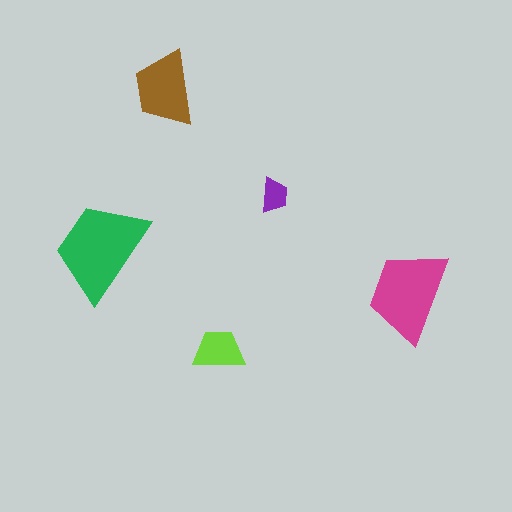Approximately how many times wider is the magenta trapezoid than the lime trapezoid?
About 2 times wider.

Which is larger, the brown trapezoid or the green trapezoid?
The green one.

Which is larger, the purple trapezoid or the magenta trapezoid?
The magenta one.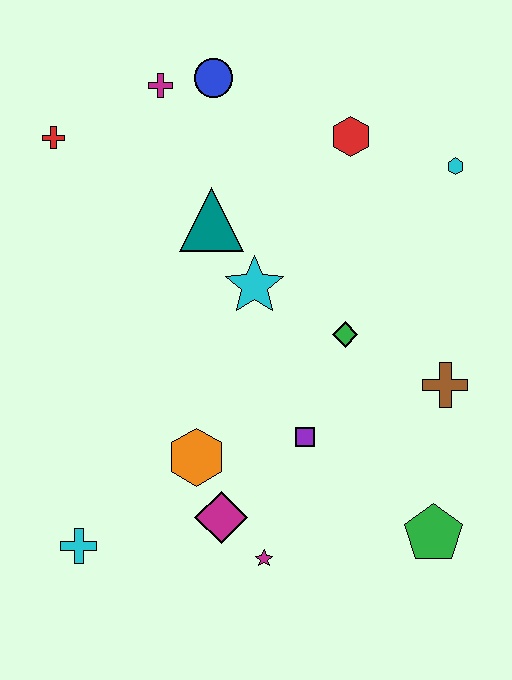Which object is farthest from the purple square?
The red cross is farthest from the purple square.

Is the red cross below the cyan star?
No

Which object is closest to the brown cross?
The green diamond is closest to the brown cross.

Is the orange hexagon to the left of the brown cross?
Yes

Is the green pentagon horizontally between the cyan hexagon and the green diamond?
Yes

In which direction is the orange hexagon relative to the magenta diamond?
The orange hexagon is above the magenta diamond.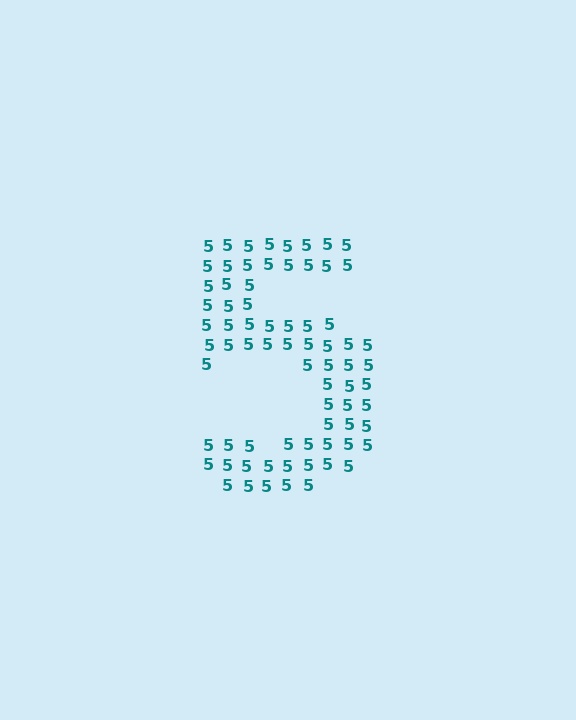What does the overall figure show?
The overall figure shows the digit 5.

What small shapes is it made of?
It is made of small digit 5's.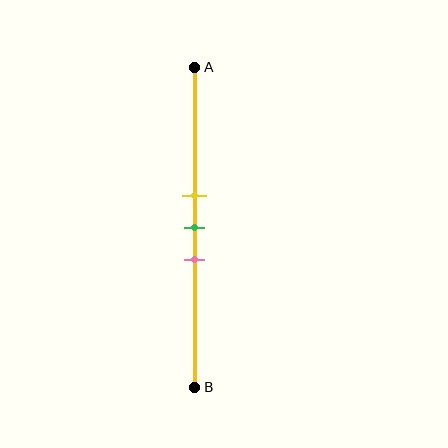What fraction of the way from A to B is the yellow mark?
The yellow mark is approximately 40% (0.4) of the way from A to B.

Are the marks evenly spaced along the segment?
Yes, the marks are approximately evenly spaced.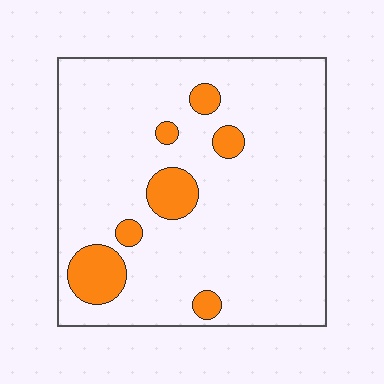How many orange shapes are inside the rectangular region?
7.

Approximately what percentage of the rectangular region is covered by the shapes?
Approximately 10%.